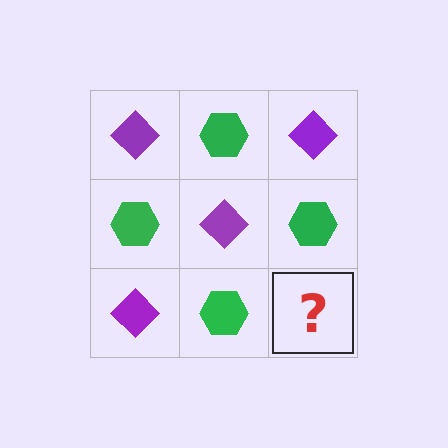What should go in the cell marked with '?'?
The missing cell should contain a purple diamond.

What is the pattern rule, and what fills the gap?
The rule is that it alternates purple diamond and green hexagon in a checkerboard pattern. The gap should be filled with a purple diamond.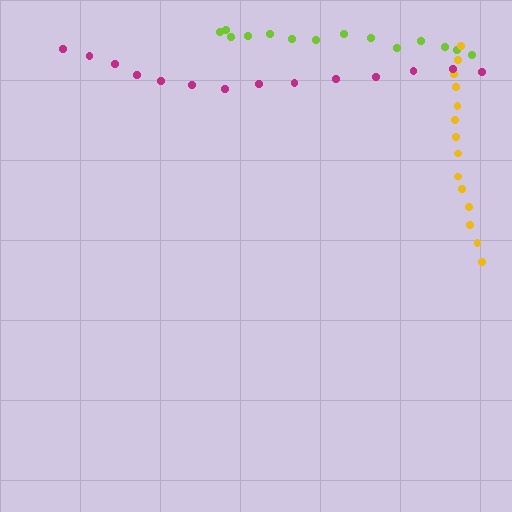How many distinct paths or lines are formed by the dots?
There are 3 distinct paths.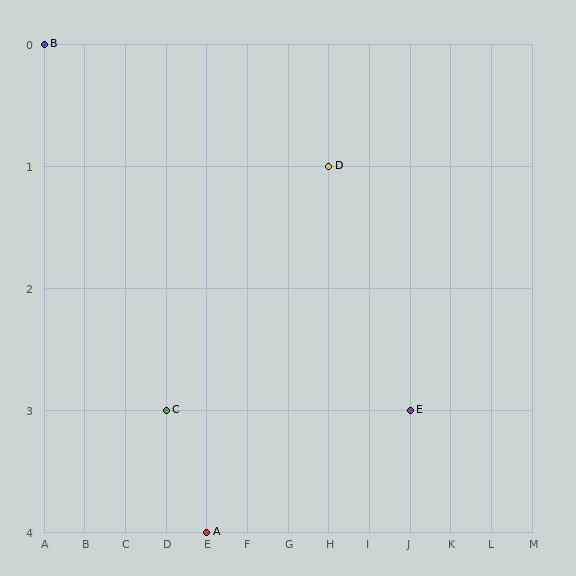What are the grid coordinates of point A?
Point A is at grid coordinates (E, 4).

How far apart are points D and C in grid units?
Points D and C are 4 columns and 2 rows apart (about 4.5 grid units diagonally).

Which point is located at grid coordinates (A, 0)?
Point B is at (A, 0).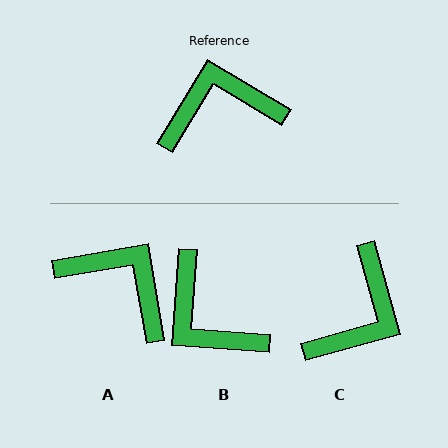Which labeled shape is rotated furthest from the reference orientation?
C, about 133 degrees away.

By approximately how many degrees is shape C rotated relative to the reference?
Approximately 133 degrees clockwise.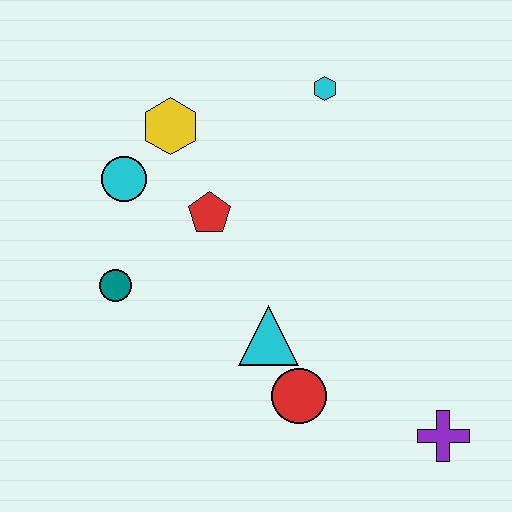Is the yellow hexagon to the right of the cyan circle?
Yes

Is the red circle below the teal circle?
Yes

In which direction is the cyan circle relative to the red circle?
The cyan circle is above the red circle.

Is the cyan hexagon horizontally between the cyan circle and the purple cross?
Yes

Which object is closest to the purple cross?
The red circle is closest to the purple cross.